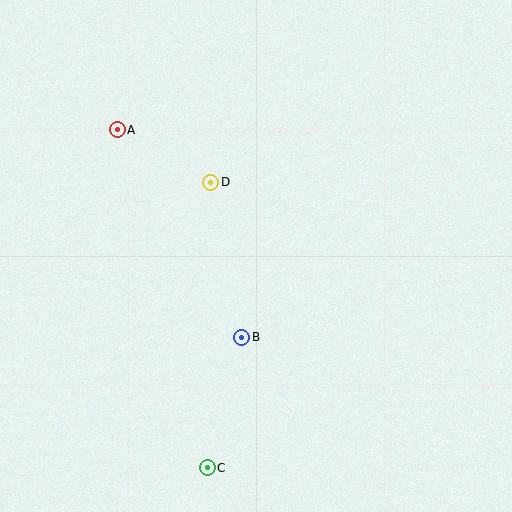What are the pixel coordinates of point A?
Point A is at (117, 130).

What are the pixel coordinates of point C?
Point C is at (207, 468).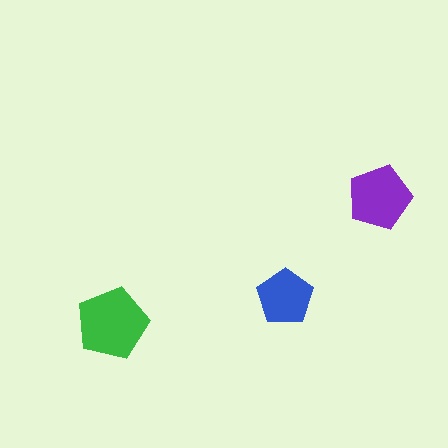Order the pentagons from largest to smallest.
the green one, the purple one, the blue one.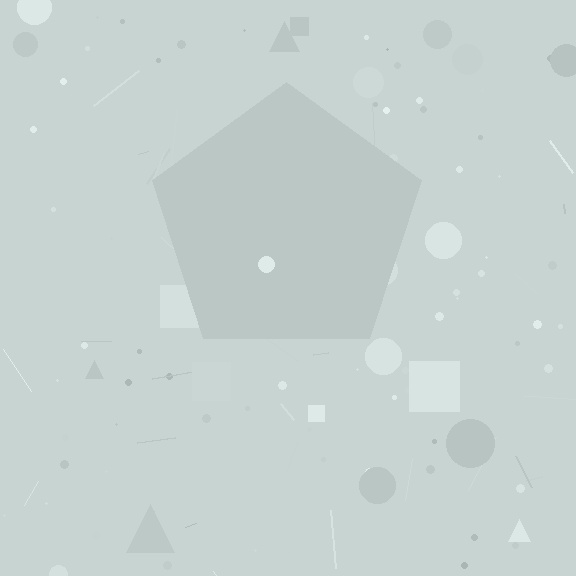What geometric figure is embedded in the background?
A pentagon is embedded in the background.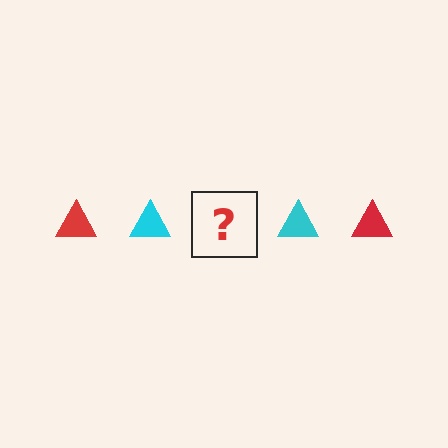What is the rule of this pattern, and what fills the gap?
The rule is that the pattern cycles through red, cyan triangles. The gap should be filled with a red triangle.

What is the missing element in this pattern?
The missing element is a red triangle.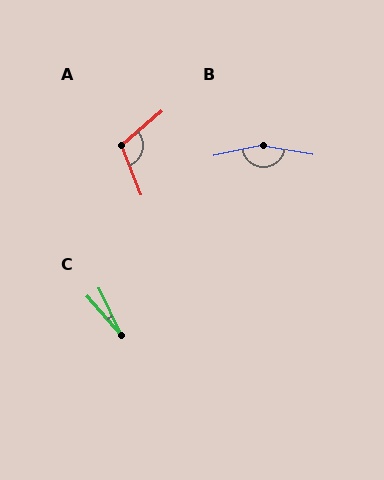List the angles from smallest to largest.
C (16°), A (109°), B (158°).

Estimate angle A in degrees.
Approximately 109 degrees.